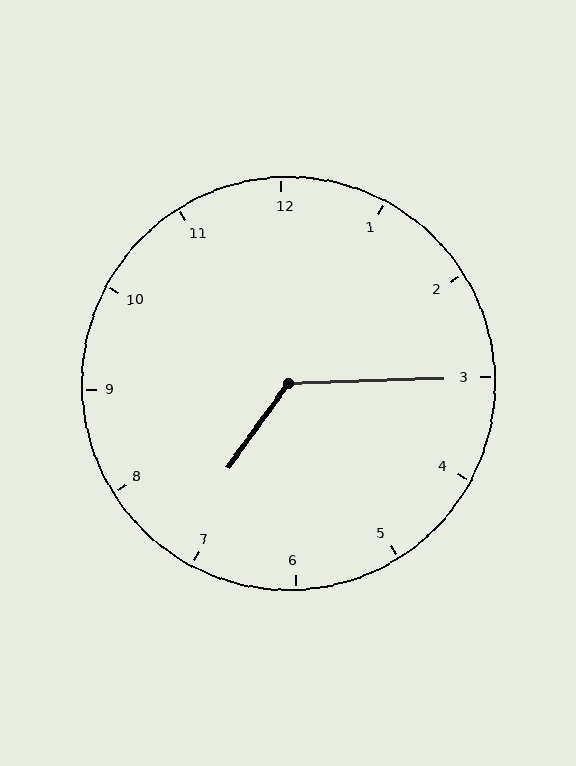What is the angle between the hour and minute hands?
Approximately 128 degrees.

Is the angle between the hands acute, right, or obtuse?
It is obtuse.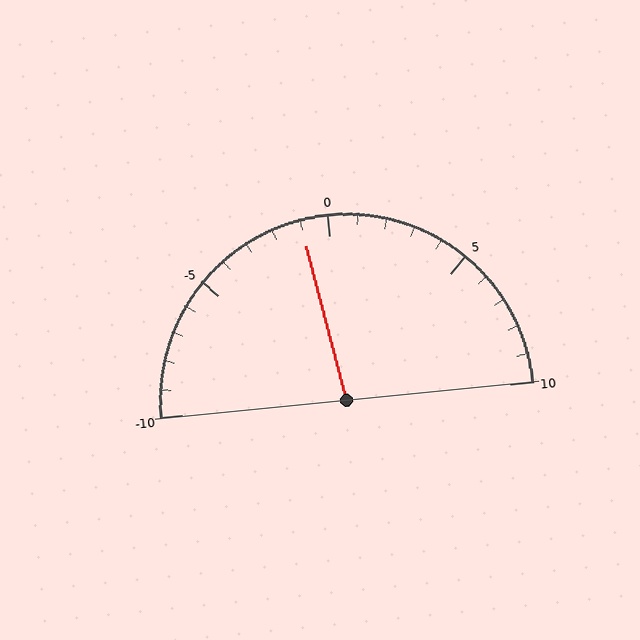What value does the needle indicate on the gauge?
The needle indicates approximately -1.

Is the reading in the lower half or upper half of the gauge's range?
The reading is in the lower half of the range (-10 to 10).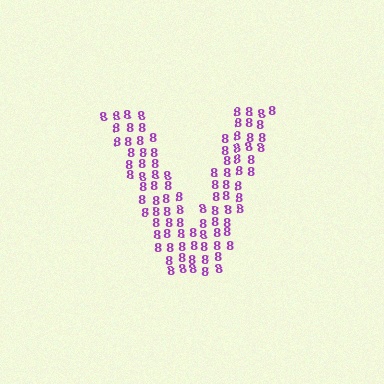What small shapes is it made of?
It is made of small digit 8's.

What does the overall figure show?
The overall figure shows the letter V.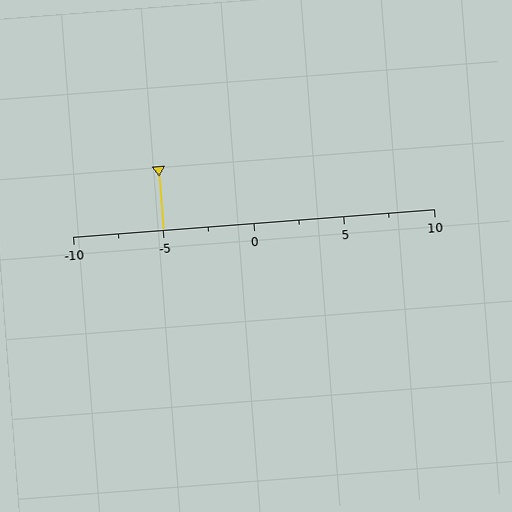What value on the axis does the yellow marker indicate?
The marker indicates approximately -5.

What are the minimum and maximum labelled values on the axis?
The axis runs from -10 to 10.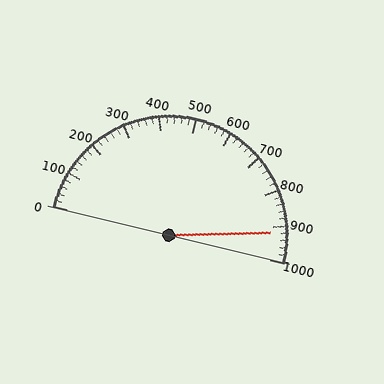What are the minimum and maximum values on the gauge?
The gauge ranges from 0 to 1000.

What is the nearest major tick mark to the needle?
The nearest major tick mark is 900.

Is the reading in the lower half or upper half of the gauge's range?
The reading is in the upper half of the range (0 to 1000).